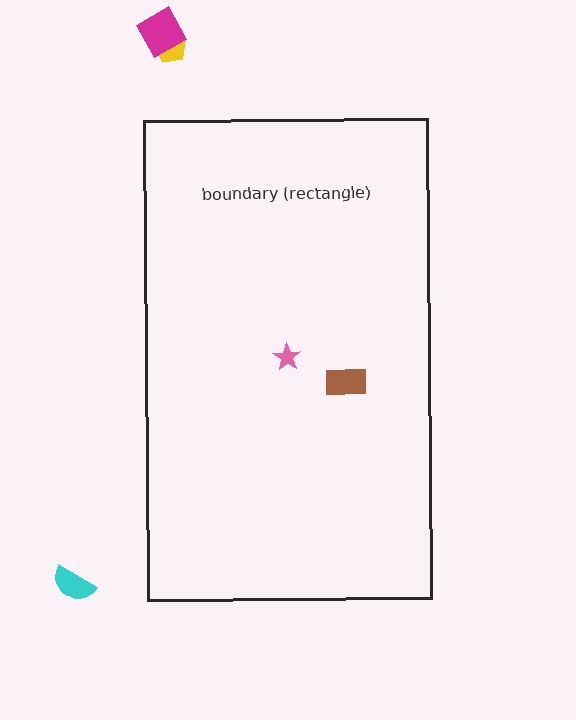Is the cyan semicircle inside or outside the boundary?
Outside.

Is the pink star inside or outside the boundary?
Inside.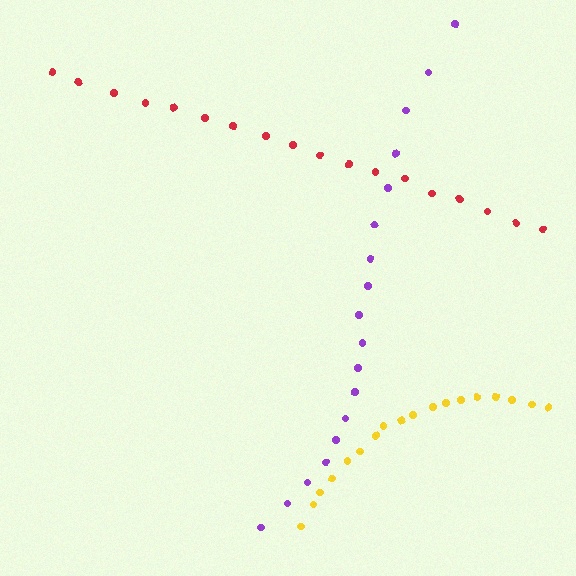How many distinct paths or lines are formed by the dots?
There are 3 distinct paths.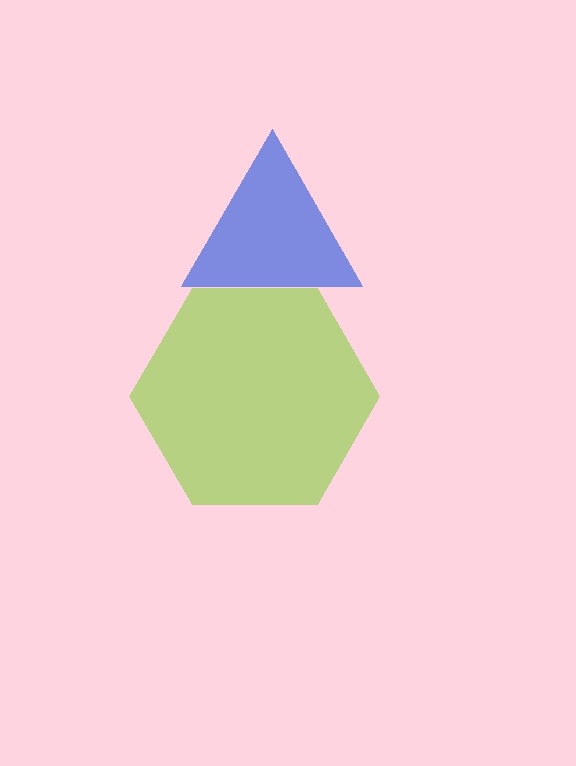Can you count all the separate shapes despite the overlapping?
Yes, there are 2 separate shapes.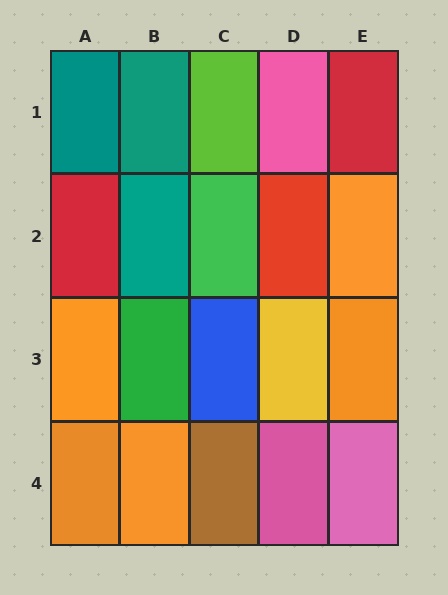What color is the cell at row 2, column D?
Red.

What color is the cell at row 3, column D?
Yellow.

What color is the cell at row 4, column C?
Brown.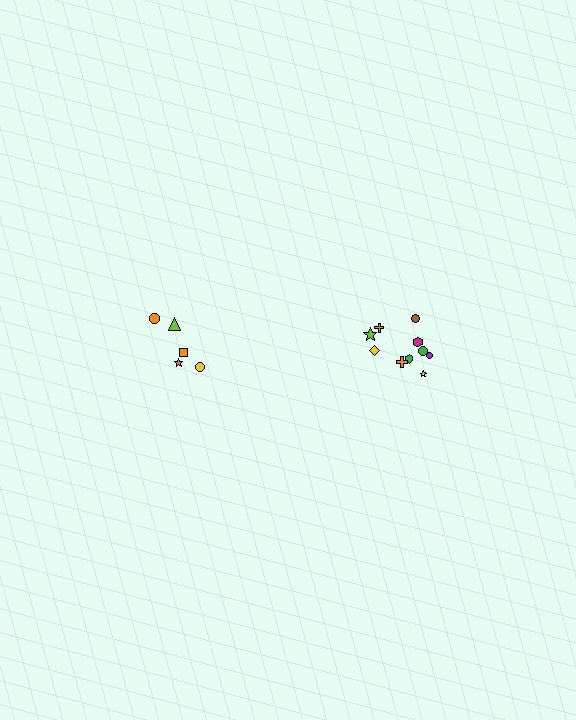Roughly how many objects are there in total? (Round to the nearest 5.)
Roughly 15 objects in total.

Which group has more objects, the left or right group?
The right group.